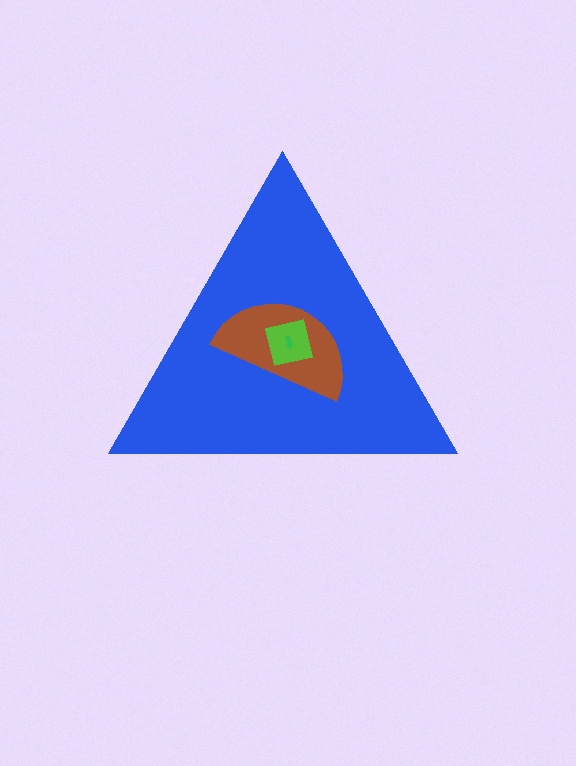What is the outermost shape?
The blue triangle.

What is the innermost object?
The green arrow.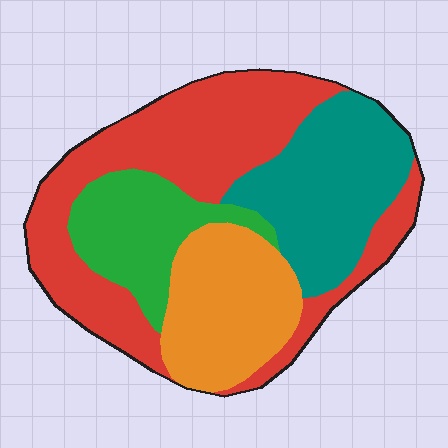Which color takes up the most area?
Red, at roughly 40%.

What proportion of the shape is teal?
Teal covers 24% of the shape.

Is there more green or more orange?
Orange.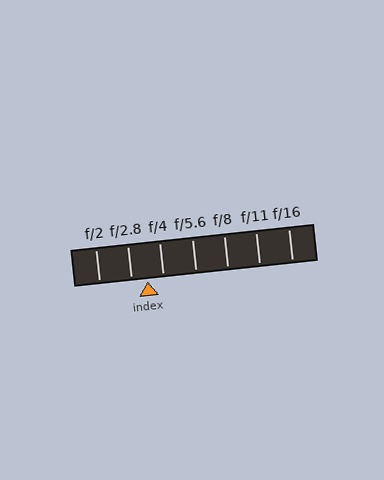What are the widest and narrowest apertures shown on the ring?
The widest aperture shown is f/2 and the narrowest is f/16.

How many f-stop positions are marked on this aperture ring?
There are 7 f-stop positions marked.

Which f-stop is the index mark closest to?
The index mark is closest to f/4.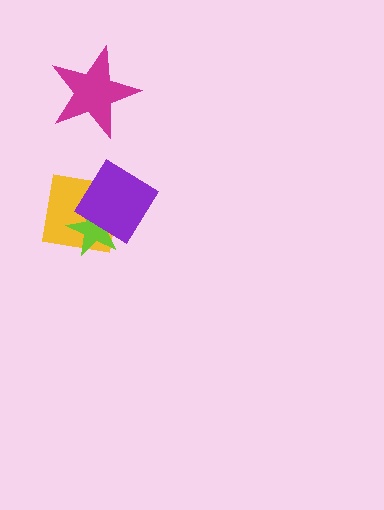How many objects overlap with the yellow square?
2 objects overlap with the yellow square.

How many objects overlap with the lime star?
2 objects overlap with the lime star.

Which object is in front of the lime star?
The purple diamond is in front of the lime star.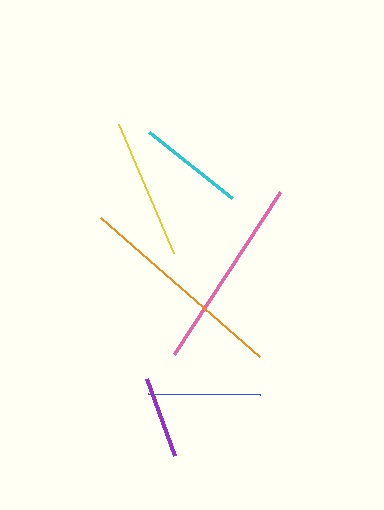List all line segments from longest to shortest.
From longest to shortest: orange, pink, yellow, blue, cyan, purple.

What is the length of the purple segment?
The purple segment is approximately 82 pixels long.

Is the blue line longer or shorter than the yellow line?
The yellow line is longer than the blue line.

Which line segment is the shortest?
The purple line is the shortest at approximately 82 pixels.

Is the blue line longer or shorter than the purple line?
The blue line is longer than the purple line.